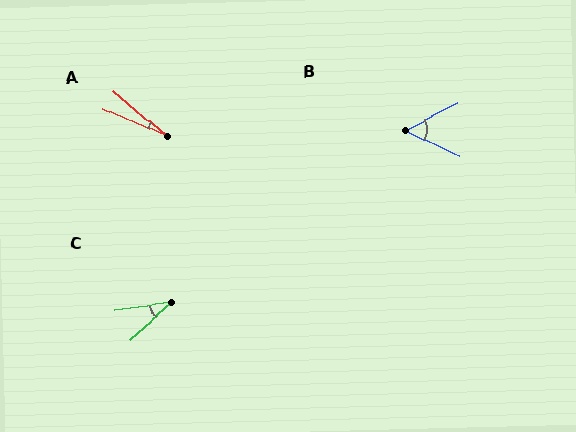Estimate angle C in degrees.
Approximately 34 degrees.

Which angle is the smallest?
A, at approximately 16 degrees.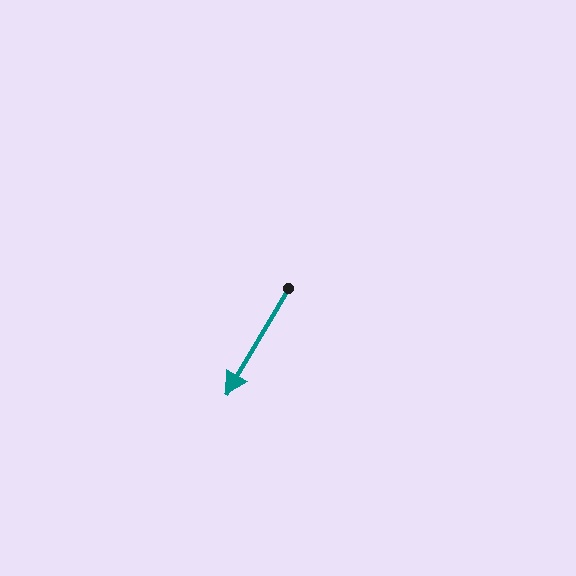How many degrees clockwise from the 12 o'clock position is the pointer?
Approximately 210 degrees.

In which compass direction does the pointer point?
Southwest.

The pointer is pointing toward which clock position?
Roughly 7 o'clock.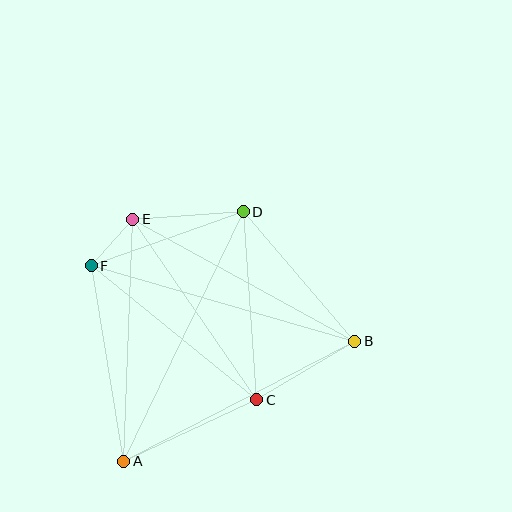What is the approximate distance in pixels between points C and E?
The distance between C and E is approximately 219 pixels.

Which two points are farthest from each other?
Points A and D are farthest from each other.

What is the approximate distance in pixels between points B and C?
The distance between B and C is approximately 114 pixels.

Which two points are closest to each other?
Points E and F are closest to each other.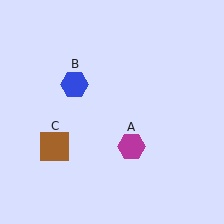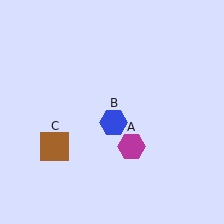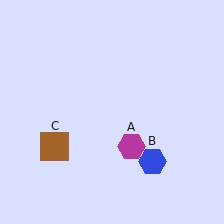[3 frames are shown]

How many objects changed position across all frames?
1 object changed position: blue hexagon (object B).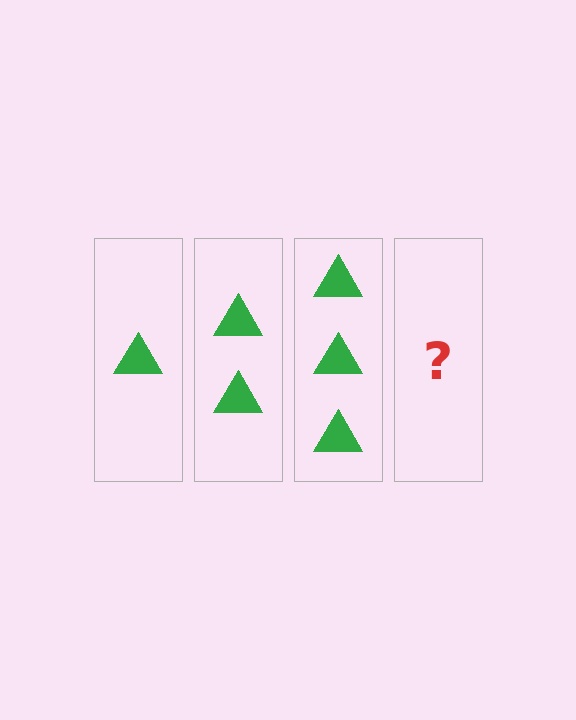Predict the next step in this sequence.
The next step is 4 triangles.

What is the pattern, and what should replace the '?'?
The pattern is that each step adds one more triangle. The '?' should be 4 triangles.